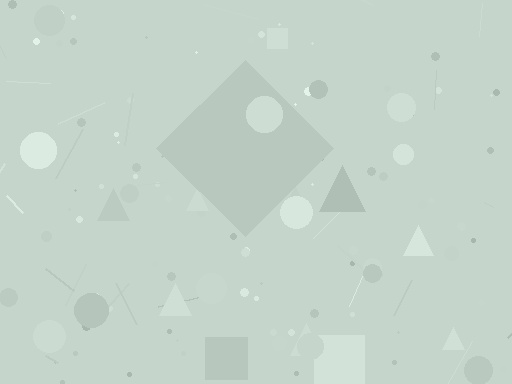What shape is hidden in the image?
A diamond is hidden in the image.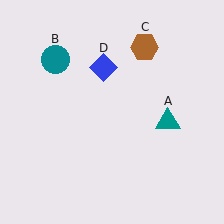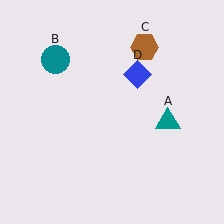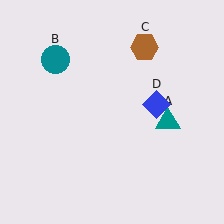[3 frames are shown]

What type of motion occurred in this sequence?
The blue diamond (object D) rotated clockwise around the center of the scene.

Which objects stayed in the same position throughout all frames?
Teal triangle (object A) and teal circle (object B) and brown hexagon (object C) remained stationary.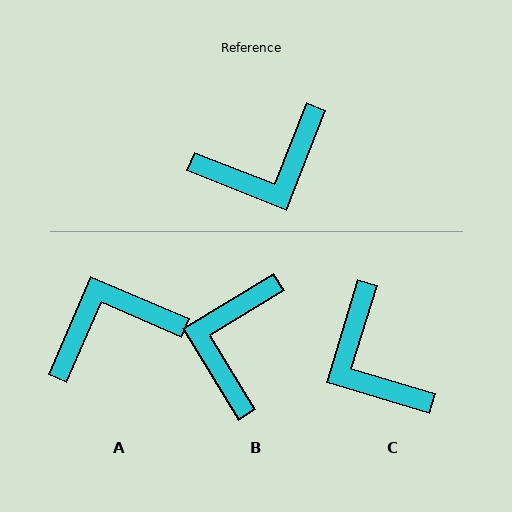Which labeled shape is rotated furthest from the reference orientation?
A, about 178 degrees away.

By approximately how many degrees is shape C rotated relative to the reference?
Approximately 85 degrees clockwise.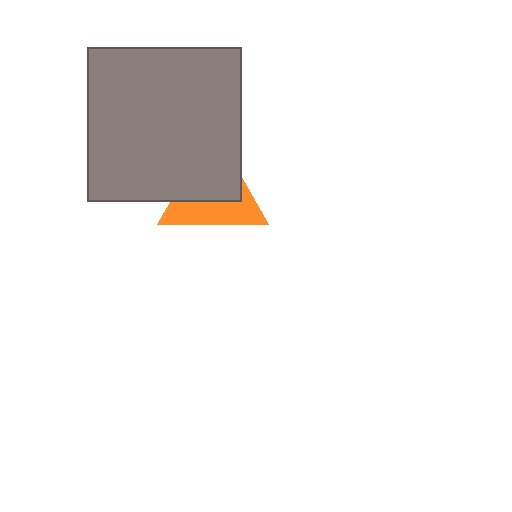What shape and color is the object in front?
The object in front is a gray square.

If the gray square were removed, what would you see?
You would see the complete orange triangle.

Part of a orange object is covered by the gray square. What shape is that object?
It is a triangle.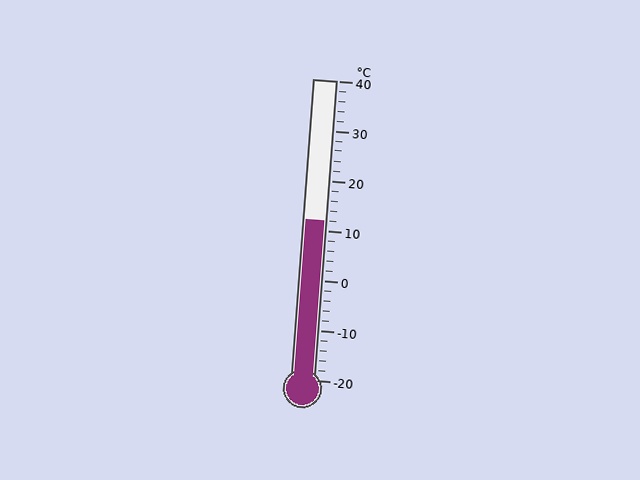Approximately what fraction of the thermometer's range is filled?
The thermometer is filled to approximately 55% of its range.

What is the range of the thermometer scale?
The thermometer scale ranges from -20°C to 40°C.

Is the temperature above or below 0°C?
The temperature is above 0°C.